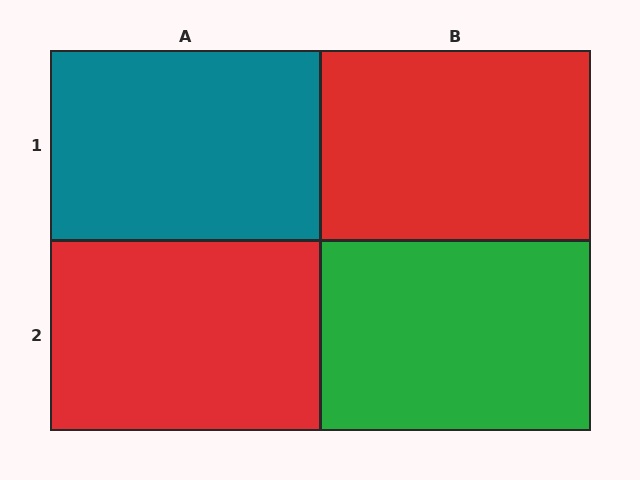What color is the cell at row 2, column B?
Green.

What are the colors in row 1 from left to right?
Teal, red.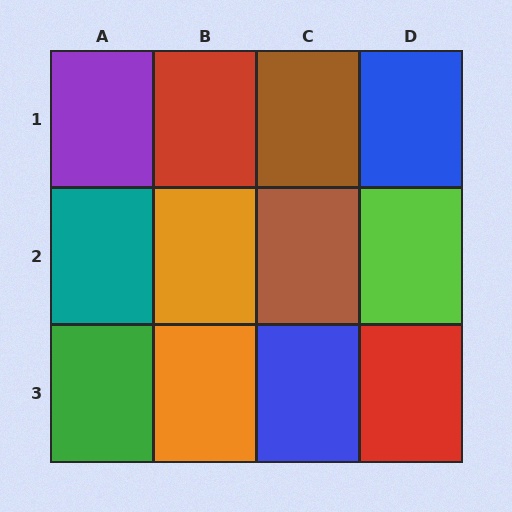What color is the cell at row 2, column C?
Brown.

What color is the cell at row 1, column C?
Brown.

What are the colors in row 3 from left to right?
Green, orange, blue, red.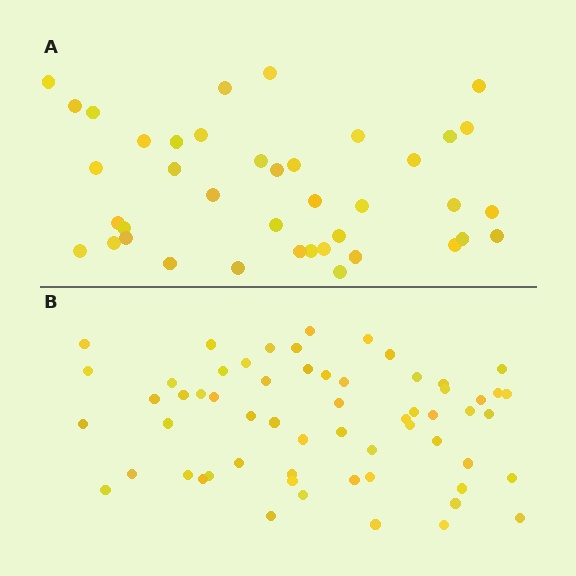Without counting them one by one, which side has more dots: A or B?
Region B (the bottom region) has more dots.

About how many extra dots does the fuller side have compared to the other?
Region B has approximately 20 more dots than region A.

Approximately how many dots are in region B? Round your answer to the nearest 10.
About 60 dots.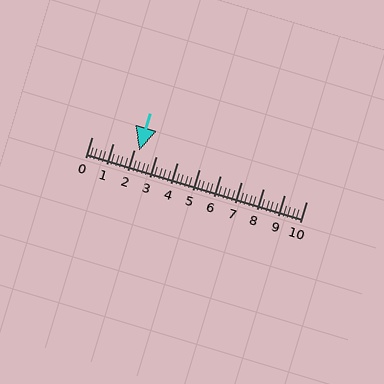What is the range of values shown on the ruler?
The ruler shows values from 0 to 10.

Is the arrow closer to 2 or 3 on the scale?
The arrow is closer to 2.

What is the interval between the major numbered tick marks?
The major tick marks are spaced 1 units apart.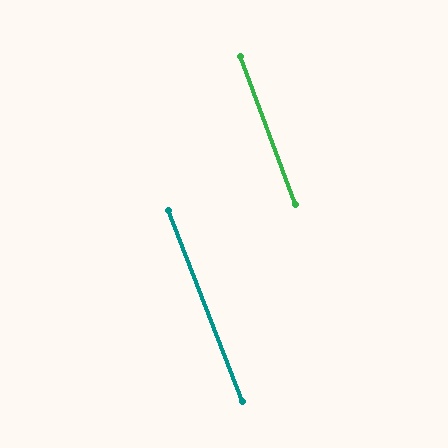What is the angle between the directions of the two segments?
Approximately 1 degree.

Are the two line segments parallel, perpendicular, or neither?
Parallel — their directions differ by only 0.9°.